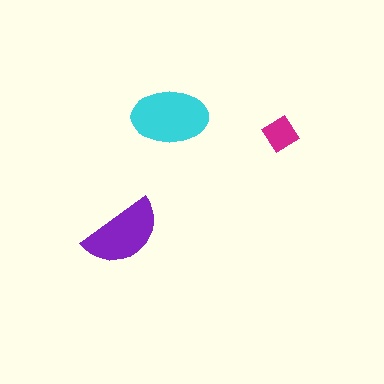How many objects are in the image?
There are 3 objects in the image.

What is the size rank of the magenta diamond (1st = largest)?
3rd.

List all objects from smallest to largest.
The magenta diamond, the purple semicircle, the cyan ellipse.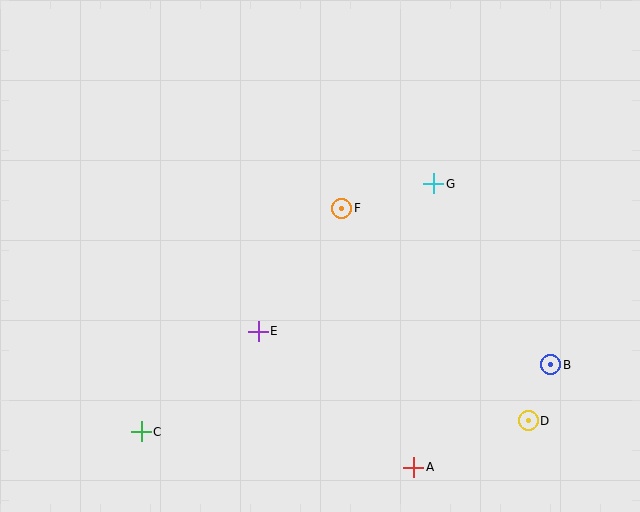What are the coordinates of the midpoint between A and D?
The midpoint between A and D is at (471, 444).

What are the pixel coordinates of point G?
Point G is at (434, 184).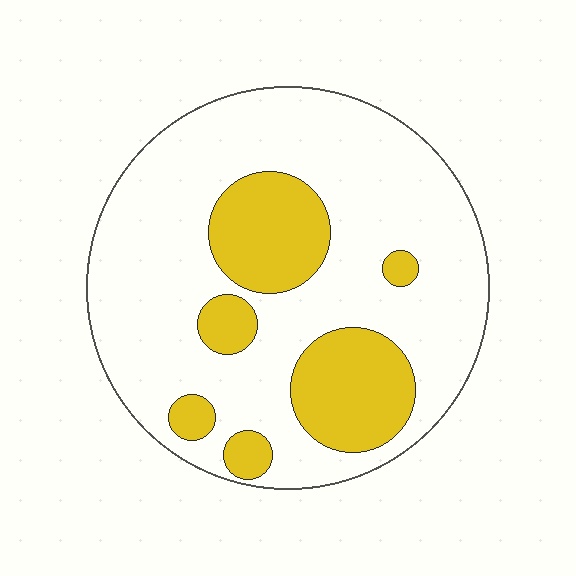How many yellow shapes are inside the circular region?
6.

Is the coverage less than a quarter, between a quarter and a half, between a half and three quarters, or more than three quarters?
Less than a quarter.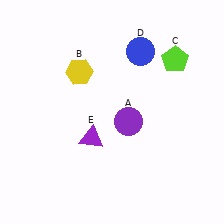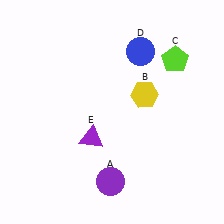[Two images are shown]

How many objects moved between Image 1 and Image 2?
2 objects moved between the two images.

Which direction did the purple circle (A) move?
The purple circle (A) moved down.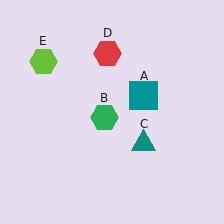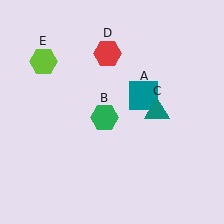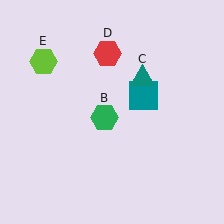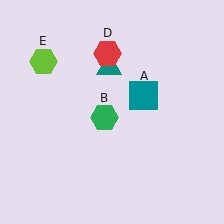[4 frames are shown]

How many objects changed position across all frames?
1 object changed position: teal triangle (object C).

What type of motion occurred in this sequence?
The teal triangle (object C) rotated counterclockwise around the center of the scene.